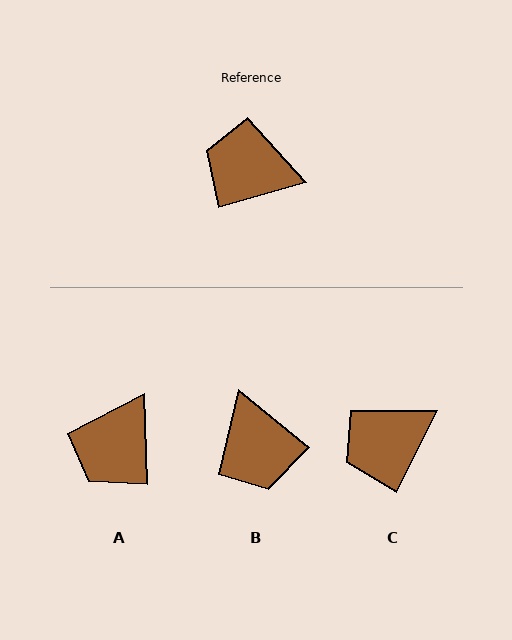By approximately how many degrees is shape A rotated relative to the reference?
Approximately 76 degrees counter-clockwise.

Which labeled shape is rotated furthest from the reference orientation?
B, about 125 degrees away.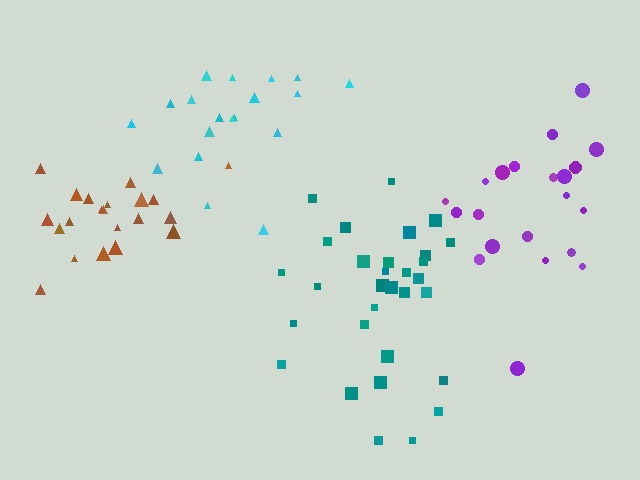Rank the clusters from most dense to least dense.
brown, teal, purple, cyan.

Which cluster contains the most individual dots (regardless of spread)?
Teal (32).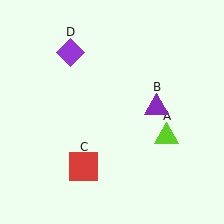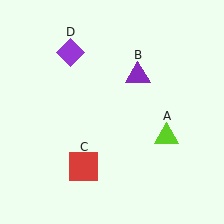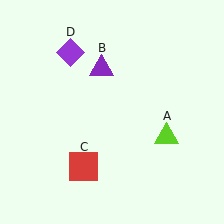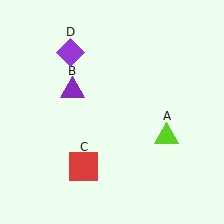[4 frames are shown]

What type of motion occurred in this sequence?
The purple triangle (object B) rotated counterclockwise around the center of the scene.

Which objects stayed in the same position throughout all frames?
Lime triangle (object A) and red square (object C) and purple diamond (object D) remained stationary.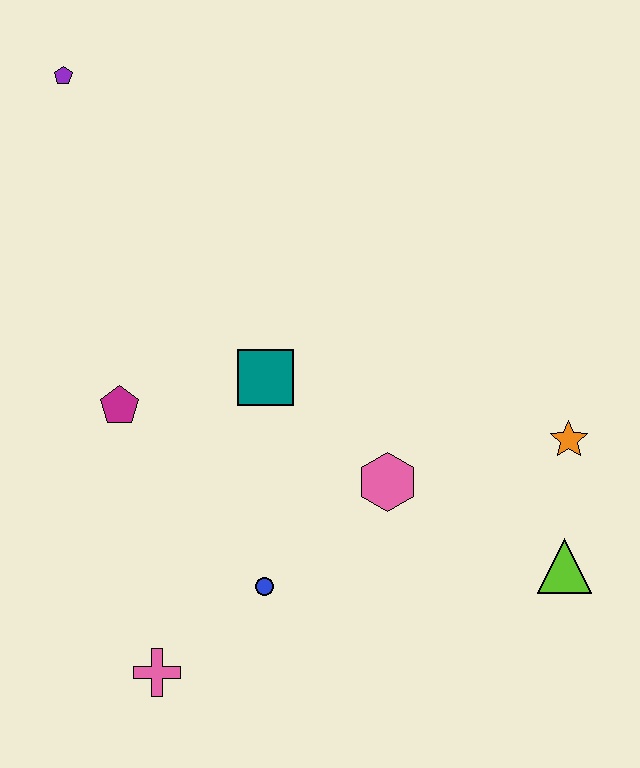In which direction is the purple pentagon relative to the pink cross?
The purple pentagon is above the pink cross.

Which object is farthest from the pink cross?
The purple pentagon is farthest from the pink cross.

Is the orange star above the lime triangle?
Yes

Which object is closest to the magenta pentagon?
The teal square is closest to the magenta pentagon.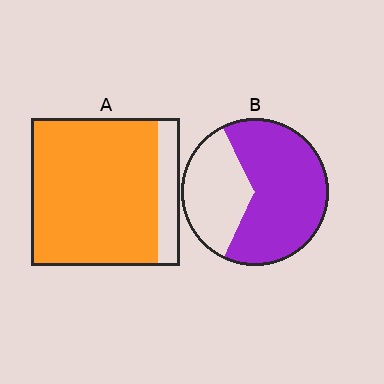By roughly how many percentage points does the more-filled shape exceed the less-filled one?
By roughly 20 percentage points (A over B).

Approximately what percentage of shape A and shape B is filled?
A is approximately 85% and B is approximately 65%.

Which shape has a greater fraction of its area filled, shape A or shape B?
Shape A.